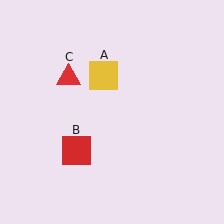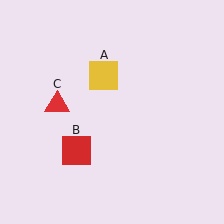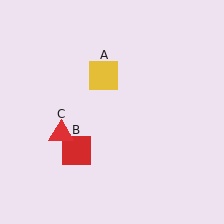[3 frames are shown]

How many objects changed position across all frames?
1 object changed position: red triangle (object C).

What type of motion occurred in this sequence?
The red triangle (object C) rotated counterclockwise around the center of the scene.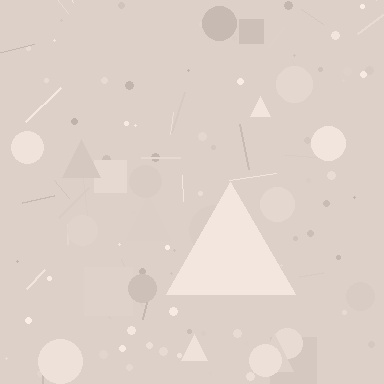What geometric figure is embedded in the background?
A triangle is embedded in the background.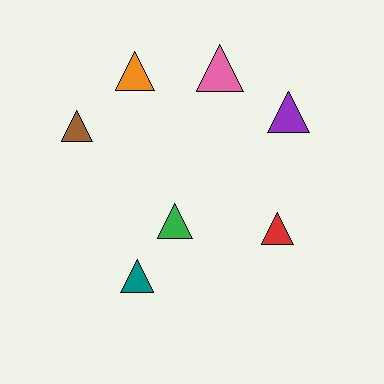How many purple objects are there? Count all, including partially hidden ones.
There is 1 purple object.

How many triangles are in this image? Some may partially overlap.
There are 7 triangles.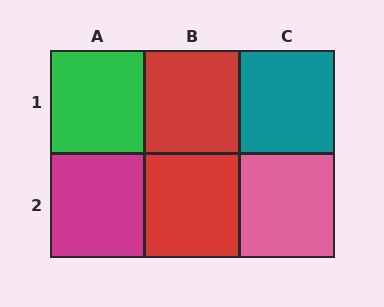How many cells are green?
1 cell is green.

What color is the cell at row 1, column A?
Green.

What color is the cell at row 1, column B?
Red.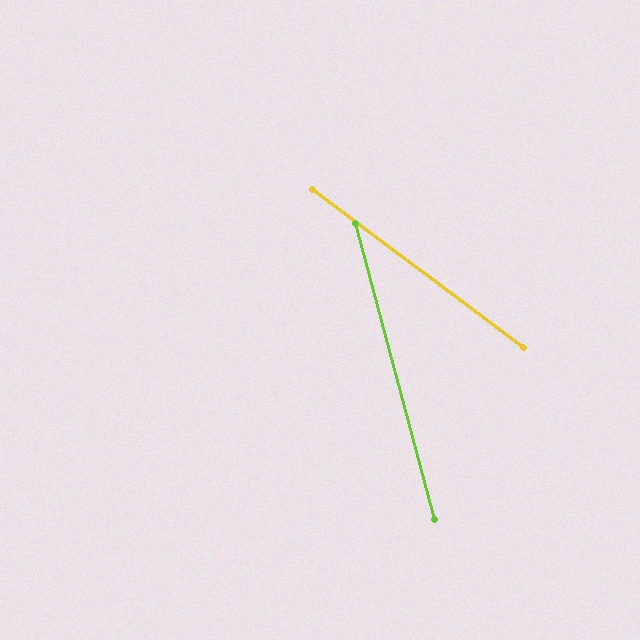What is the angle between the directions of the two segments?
Approximately 38 degrees.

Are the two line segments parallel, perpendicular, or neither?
Neither parallel nor perpendicular — they differ by about 38°.